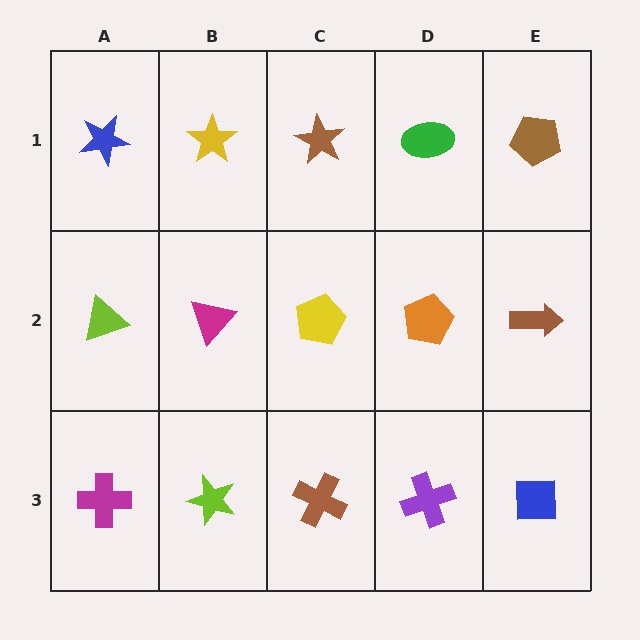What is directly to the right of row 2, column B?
A yellow pentagon.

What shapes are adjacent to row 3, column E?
A brown arrow (row 2, column E), a purple cross (row 3, column D).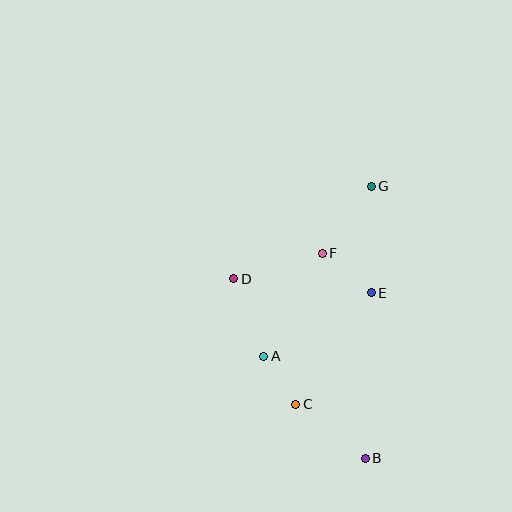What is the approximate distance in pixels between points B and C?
The distance between B and C is approximately 88 pixels.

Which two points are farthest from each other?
Points B and G are farthest from each other.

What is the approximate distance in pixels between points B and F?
The distance between B and F is approximately 210 pixels.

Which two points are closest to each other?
Points A and C are closest to each other.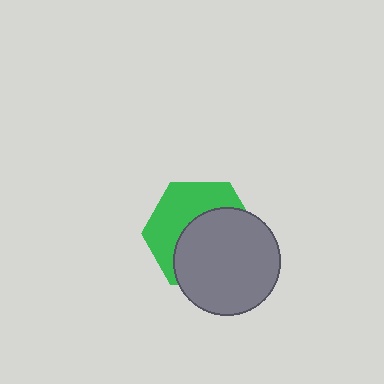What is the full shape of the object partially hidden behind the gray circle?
The partially hidden object is a green hexagon.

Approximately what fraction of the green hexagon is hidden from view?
Roughly 55% of the green hexagon is hidden behind the gray circle.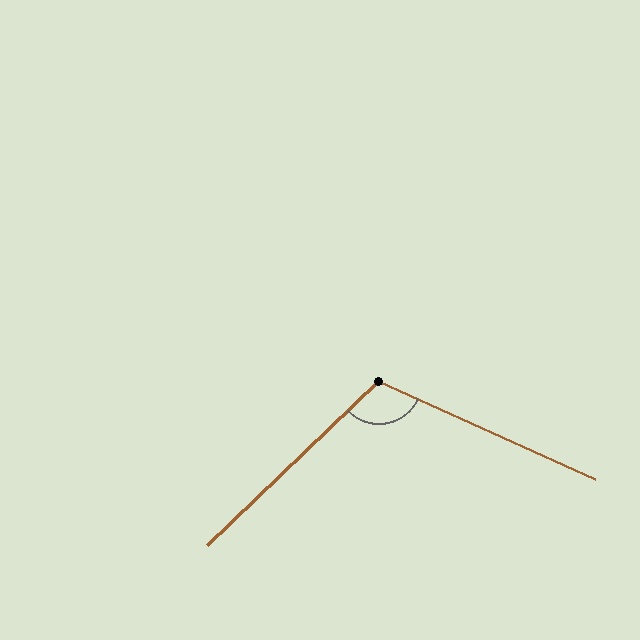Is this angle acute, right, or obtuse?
It is obtuse.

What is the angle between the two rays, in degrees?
Approximately 112 degrees.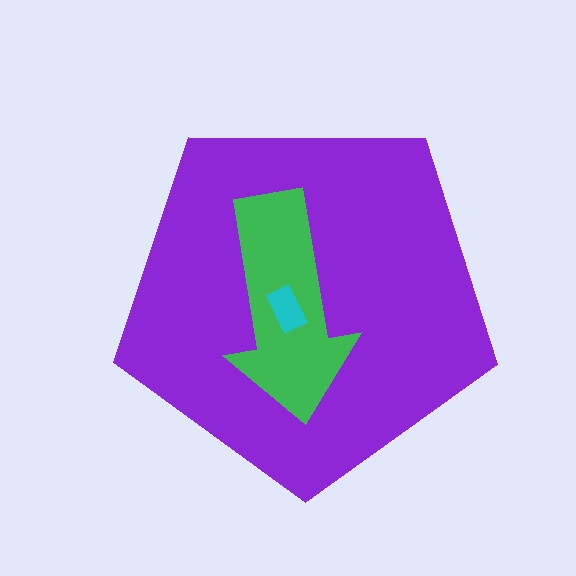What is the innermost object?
The cyan rectangle.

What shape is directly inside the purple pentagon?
The green arrow.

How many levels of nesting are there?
3.